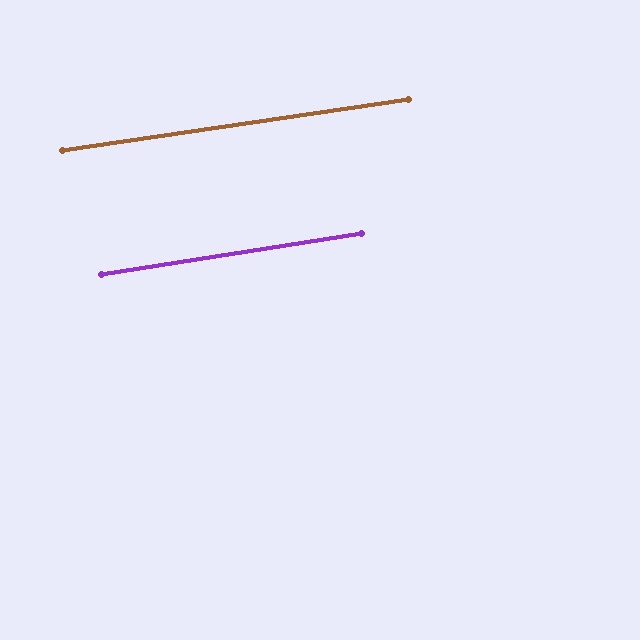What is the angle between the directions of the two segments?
Approximately 1 degree.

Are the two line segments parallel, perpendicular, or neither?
Parallel — their directions differ by only 0.7°.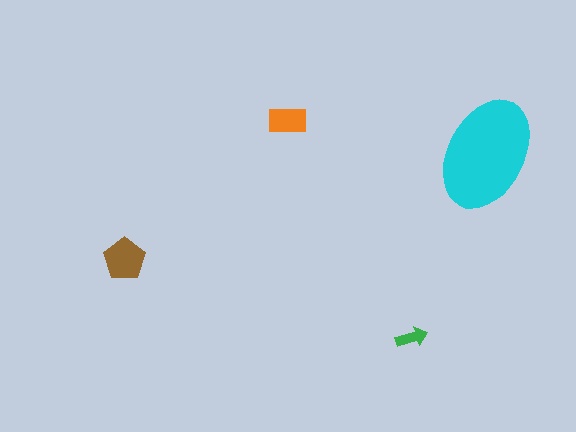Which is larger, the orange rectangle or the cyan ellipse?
The cyan ellipse.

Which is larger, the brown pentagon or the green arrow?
The brown pentagon.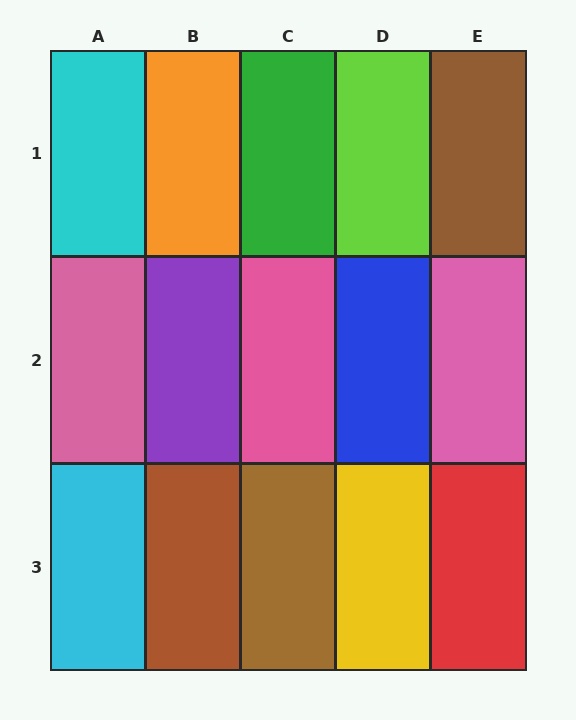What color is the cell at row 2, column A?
Pink.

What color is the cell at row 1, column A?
Cyan.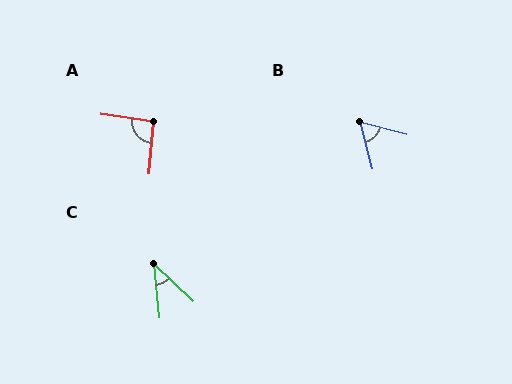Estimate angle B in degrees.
Approximately 60 degrees.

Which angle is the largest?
A, at approximately 93 degrees.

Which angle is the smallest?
C, at approximately 40 degrees.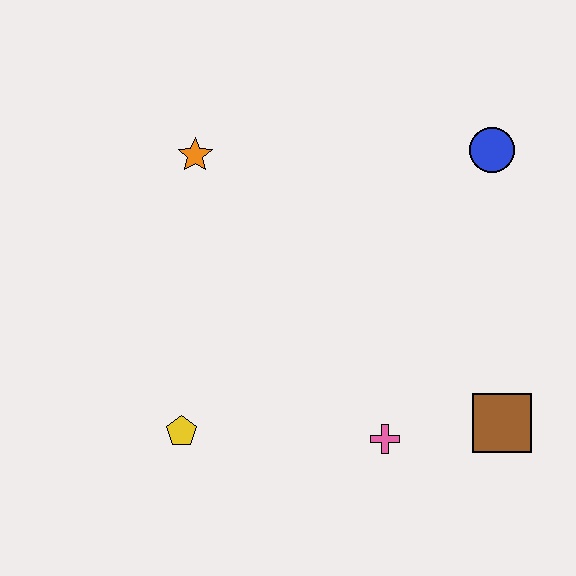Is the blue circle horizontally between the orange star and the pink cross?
No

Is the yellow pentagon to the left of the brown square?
Yes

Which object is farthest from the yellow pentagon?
The blue circle is farthest from the yellow pentagon.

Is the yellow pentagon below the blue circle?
Yes